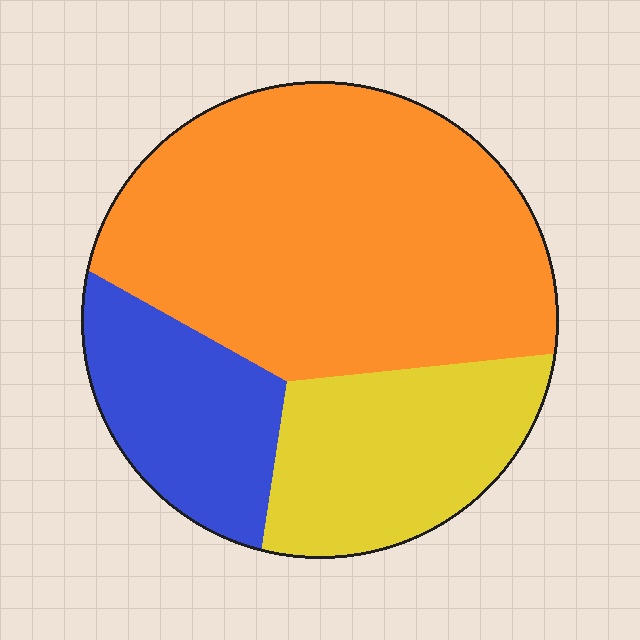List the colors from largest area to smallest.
From largest to smallest: orange, yellow, blue.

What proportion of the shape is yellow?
Yellow covers 24% of the shape.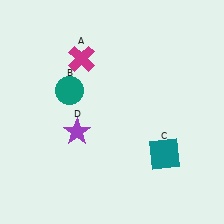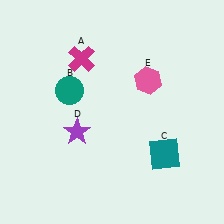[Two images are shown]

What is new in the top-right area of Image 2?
A pink hexagon (E) was added in the top-right area of Image 2.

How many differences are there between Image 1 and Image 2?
There is 1 difference between the two images.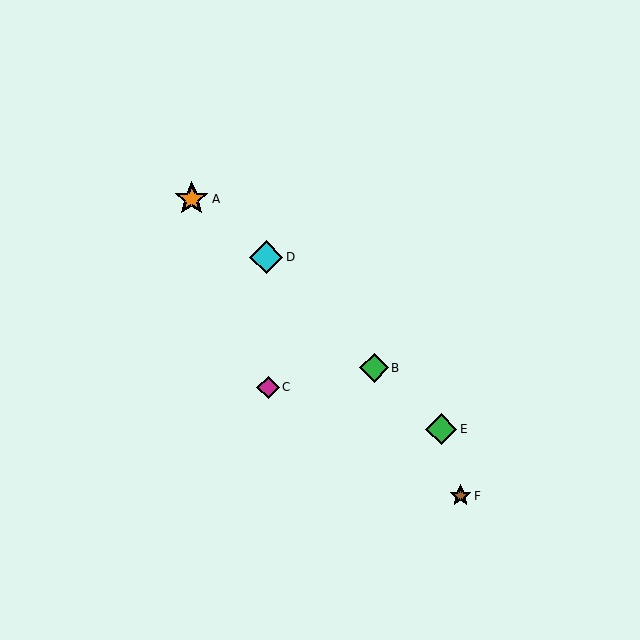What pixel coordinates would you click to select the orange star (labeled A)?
Click at (192, 199) to select the orange star A.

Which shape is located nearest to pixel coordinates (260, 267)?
The cyan diamond (labeled D) at (266, 257) is nearest to that location.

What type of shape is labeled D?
Shape D is a cyan diamond.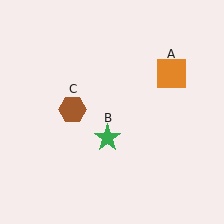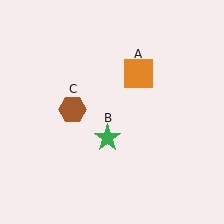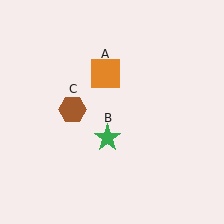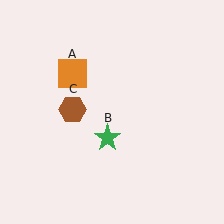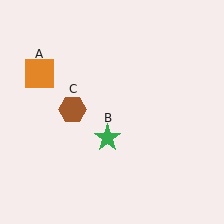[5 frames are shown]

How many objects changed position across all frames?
1 object changed position: orange square (object A).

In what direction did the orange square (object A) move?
The orange square (object A) moved left.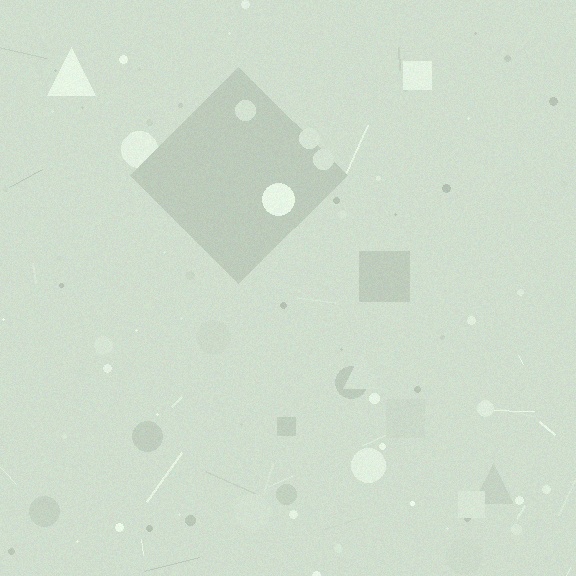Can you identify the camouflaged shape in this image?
The camouflaged shape is a diamond.